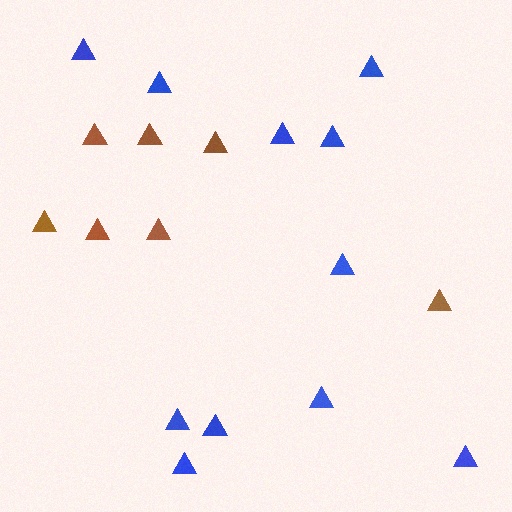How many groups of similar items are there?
There are 2 groups: one group of brown triangles (7) and one group of blue triangles (11).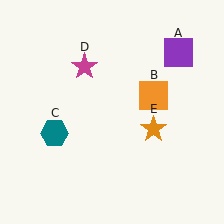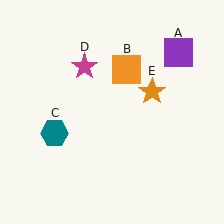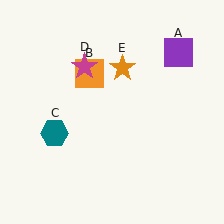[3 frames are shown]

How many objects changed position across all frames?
2 objects changed position: orange square (object B), orange star (object E).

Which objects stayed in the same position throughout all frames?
Purple square (object A) and teal hexagon (object C) and magenta star (object D) remained stationary.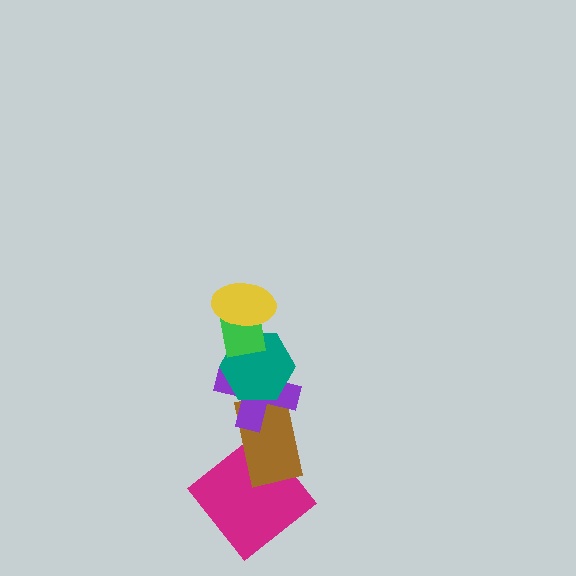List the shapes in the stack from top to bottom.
From top to bottom: the yellow ellipse, the green rectangle, the teal hexagon, the purple cross, the brown rectangle, the magenta diamond.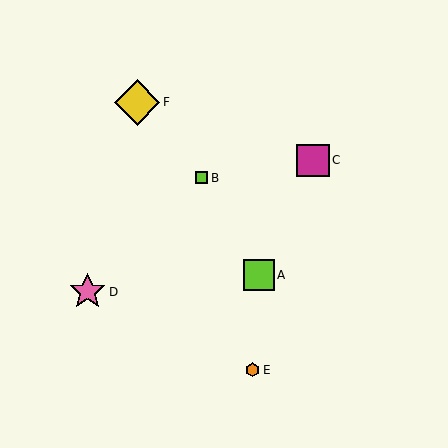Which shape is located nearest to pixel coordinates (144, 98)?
The yellow diamond (labeled F) at (137, 102) is nearest to that location.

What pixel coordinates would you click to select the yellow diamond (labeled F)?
Click at (137, 102) to select the yellow diamond F.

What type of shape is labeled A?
Shape A is a lime square.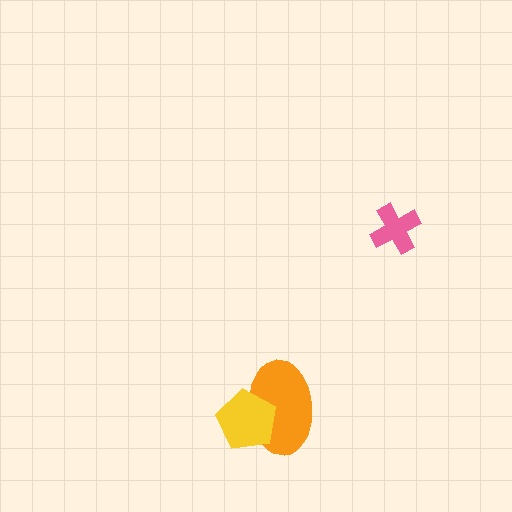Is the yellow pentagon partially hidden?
No, no other shape covers it.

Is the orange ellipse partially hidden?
Yes, it is partially covered by another shape.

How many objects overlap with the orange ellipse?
1 object overlaps with the orange ellipse.